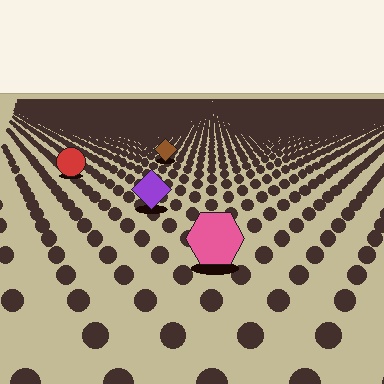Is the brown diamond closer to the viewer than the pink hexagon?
No. The pink hexagon is closer — you can tell from the texture gradient: the ground texture is coarser near it.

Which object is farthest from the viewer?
The brown diamond is farthest from the viewer. It appears smaller and the ground texture around it is denser.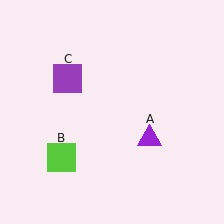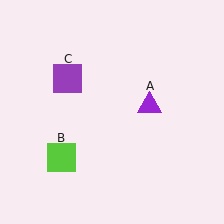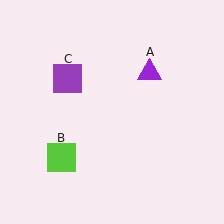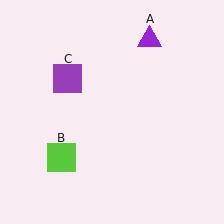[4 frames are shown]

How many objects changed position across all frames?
1 object changed position: purple triangle (object A).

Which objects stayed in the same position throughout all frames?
Lime square (object B) and purple square (object C) remained stationary.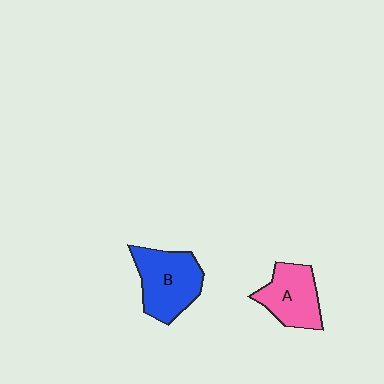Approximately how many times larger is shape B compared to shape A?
Approximately 1.2 times.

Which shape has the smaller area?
Shape A (pink).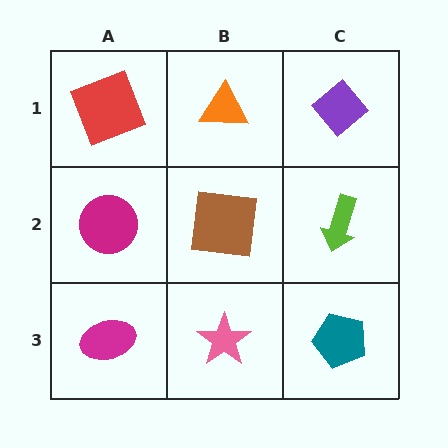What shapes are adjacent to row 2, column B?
An orange triangle (row 1, column B), a pink star (row 3, column B), a magenta circle (row 2, column A), a lime arrow (row 2, column C).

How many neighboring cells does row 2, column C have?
3.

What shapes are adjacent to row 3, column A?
A magenta circle (row 2, column A), a pink star (row 3, column B).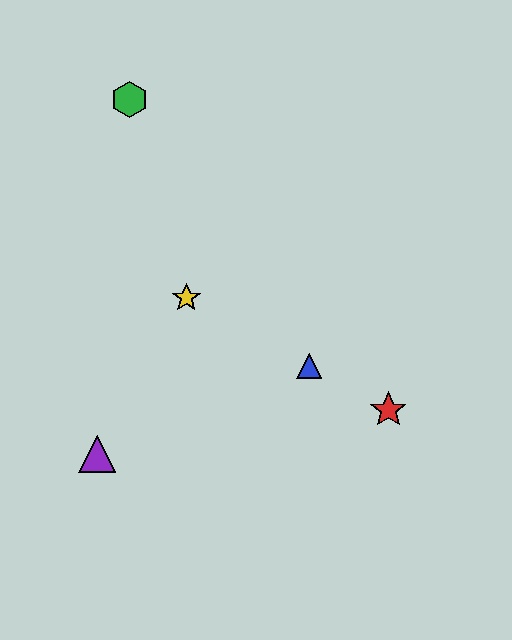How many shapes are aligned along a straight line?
3 shapes (the red star, the blue triangle, the yellow star) are aligned along a straight line.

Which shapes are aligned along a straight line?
The red star, the blue triangle, the yellow star are aligned along a straight line.